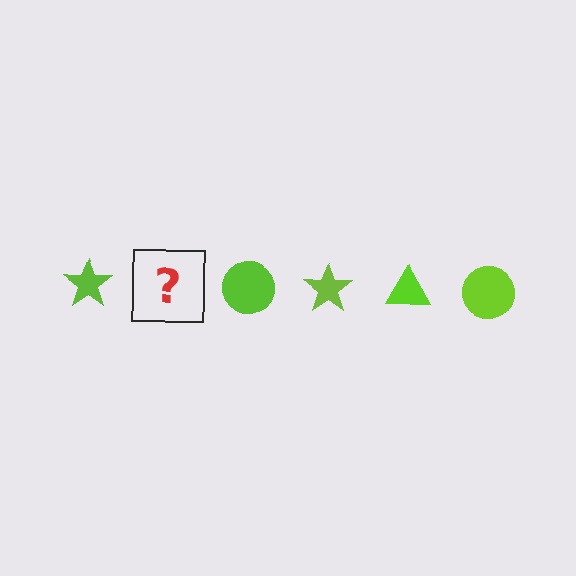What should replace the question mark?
The question mark should be replaced with a lime triangle.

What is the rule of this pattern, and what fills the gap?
The rule is that the pattern cycles through star, triangle, circle shapes in lime. The gap should be filled with a lime triangle.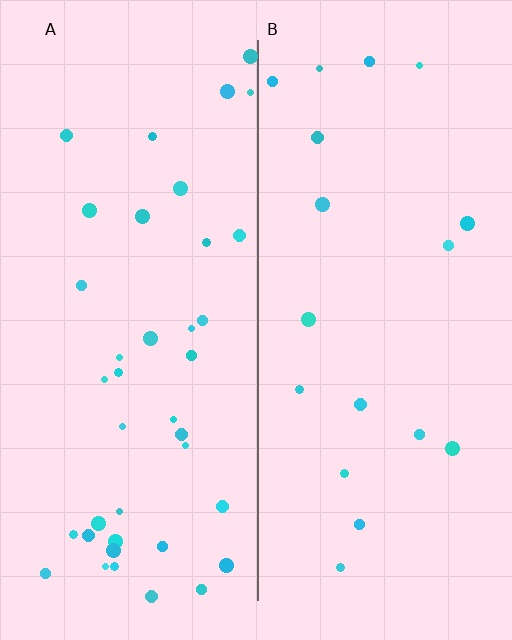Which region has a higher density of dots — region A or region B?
A (the left).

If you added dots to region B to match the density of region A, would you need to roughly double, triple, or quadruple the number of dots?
Approximately double.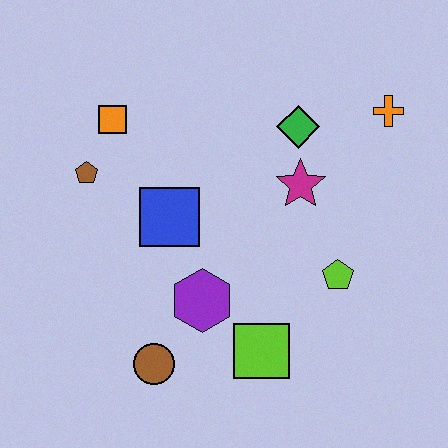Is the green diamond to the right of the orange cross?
No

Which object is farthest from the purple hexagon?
The orange cross is farthest from the purple hexagon.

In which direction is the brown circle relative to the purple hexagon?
The brown circle is below the purple hexagon.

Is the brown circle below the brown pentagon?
Yes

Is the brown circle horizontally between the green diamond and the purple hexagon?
No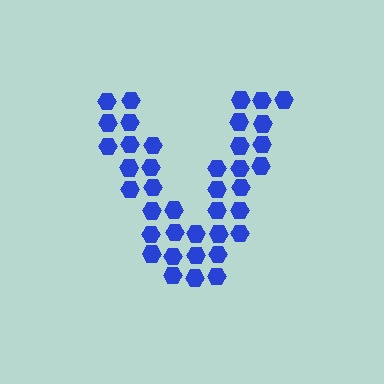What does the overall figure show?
The overall figure shows the letter V.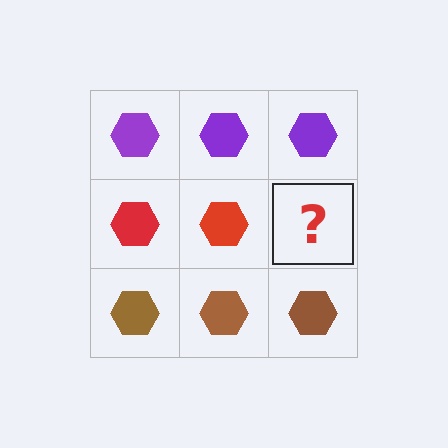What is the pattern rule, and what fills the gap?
The rule is that each row has a consistent color. The gap should be filled with a red hexagon.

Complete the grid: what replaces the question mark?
The question mark should be replaced with a red hexagon.